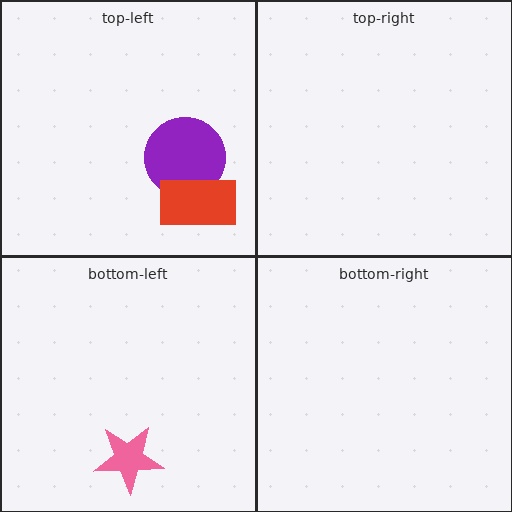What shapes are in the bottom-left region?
The pink star.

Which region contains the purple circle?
The top-left region.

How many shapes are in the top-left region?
2.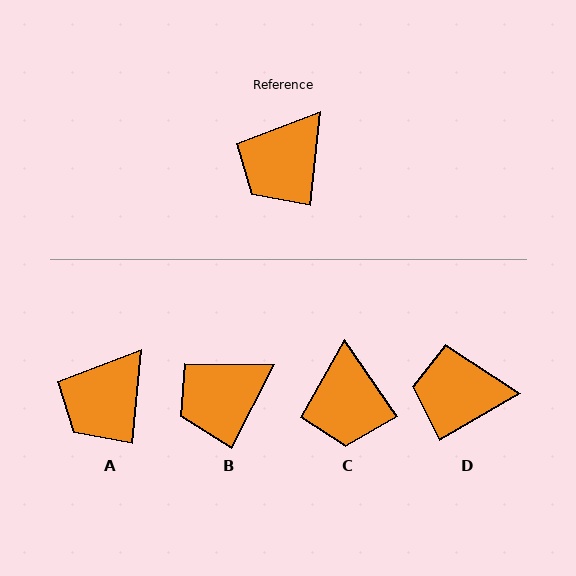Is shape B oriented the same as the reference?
No, it is off by about 21 degrees.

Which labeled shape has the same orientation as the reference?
A.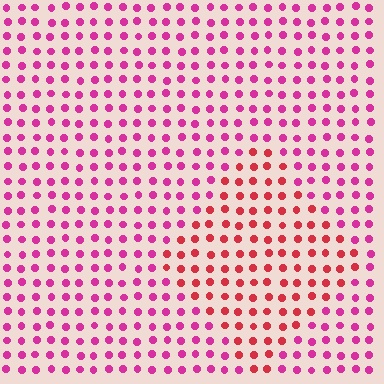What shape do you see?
I see a diamond.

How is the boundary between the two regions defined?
The boundary is defined purely by a slight shift in hue (about 34 degrees). Spacing, size, and orientation are identical on both sides.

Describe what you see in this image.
The image is filled with small magenta elements in a uniform arrangement. A diamond-shaped region is visible where the elements are tinted to a slightly different hue, forming a subtle color boundary.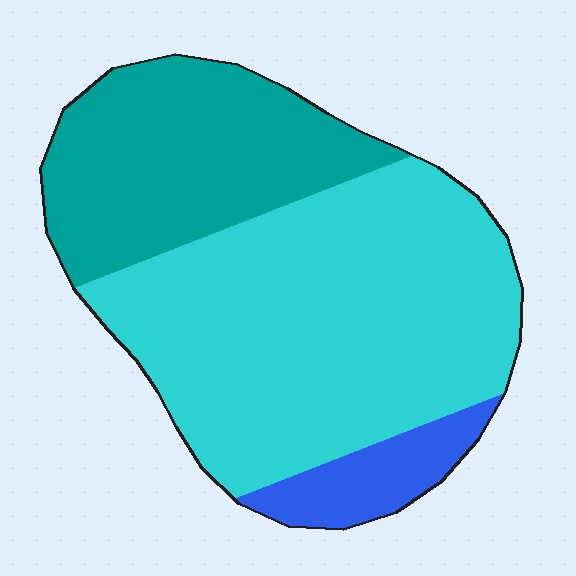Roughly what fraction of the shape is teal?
Teal takes up about one third (1/3) of the shape.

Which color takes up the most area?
Cyan, at roughly 60%.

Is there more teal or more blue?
Teal.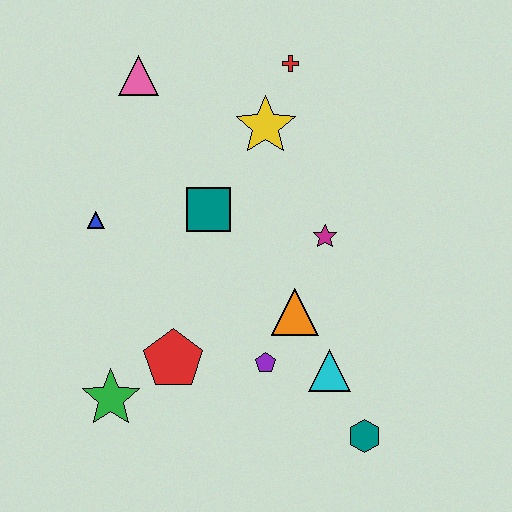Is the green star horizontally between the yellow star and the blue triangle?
Yes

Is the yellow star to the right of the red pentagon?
Yes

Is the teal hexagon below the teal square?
Yes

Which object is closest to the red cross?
The yellow star is closest to the red cross.